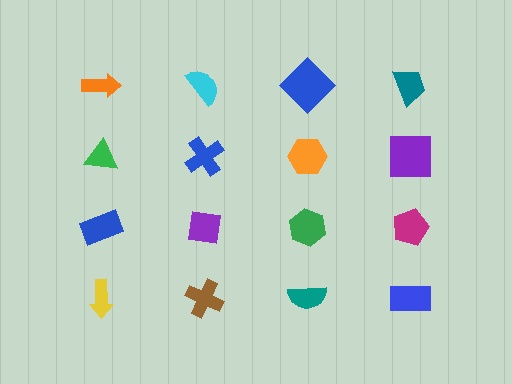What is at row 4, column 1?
A yellow arrow.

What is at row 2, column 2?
A blue cross.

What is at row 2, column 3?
An orange hexagon.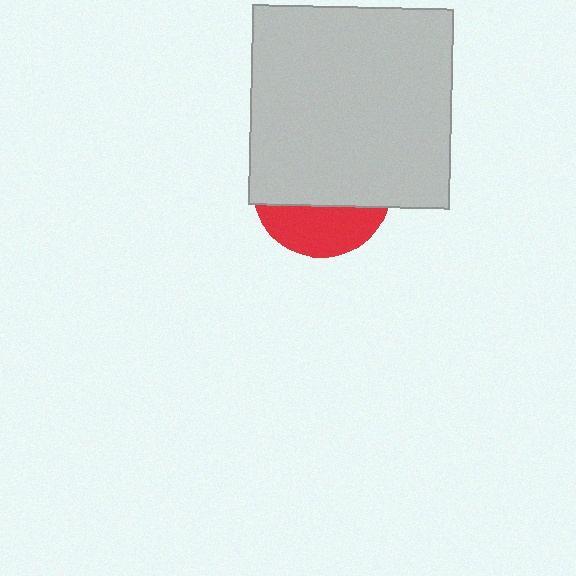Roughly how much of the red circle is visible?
A small part of it is visible (roughly 34%).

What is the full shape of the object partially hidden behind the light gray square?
The partially hidden object is a red circle.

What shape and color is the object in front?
The object in front is a light gray square.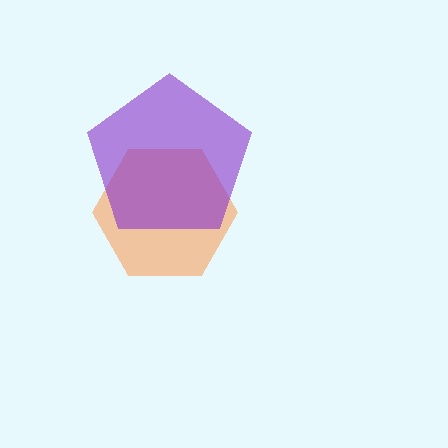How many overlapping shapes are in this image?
There are 2 overlapping shapes in the image.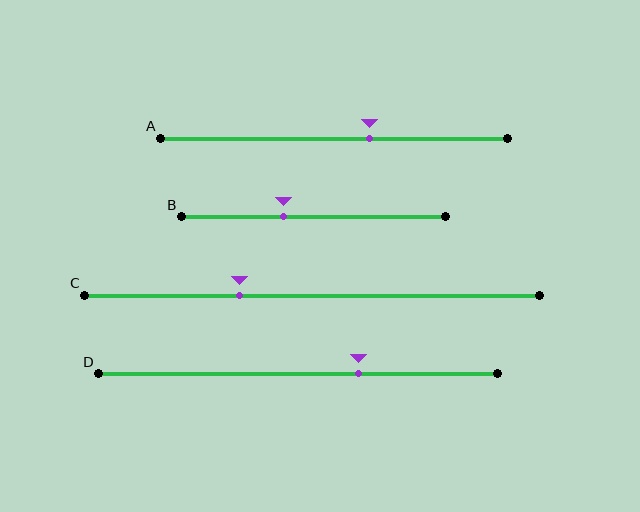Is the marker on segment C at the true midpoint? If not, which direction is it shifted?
No, the marker on segment C is shifted to the left by about 16% of the segment length.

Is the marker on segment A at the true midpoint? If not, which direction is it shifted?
No, the marker on segment A is shifted to the right by about 10% of the segment length.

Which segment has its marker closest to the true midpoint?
Segment A has its marker closest to the true midpoint.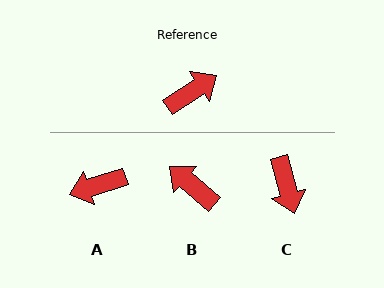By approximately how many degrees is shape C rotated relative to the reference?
Approximately 109 degrees clockwise.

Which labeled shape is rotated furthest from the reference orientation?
A, about 164 degrees away.